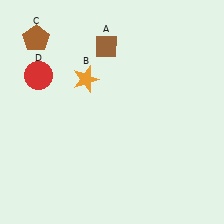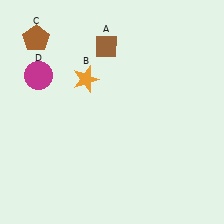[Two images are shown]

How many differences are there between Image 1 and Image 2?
There is 1 difference between the two images.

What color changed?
The circle (D) changed from red in Image 1 to magenta in Image 2.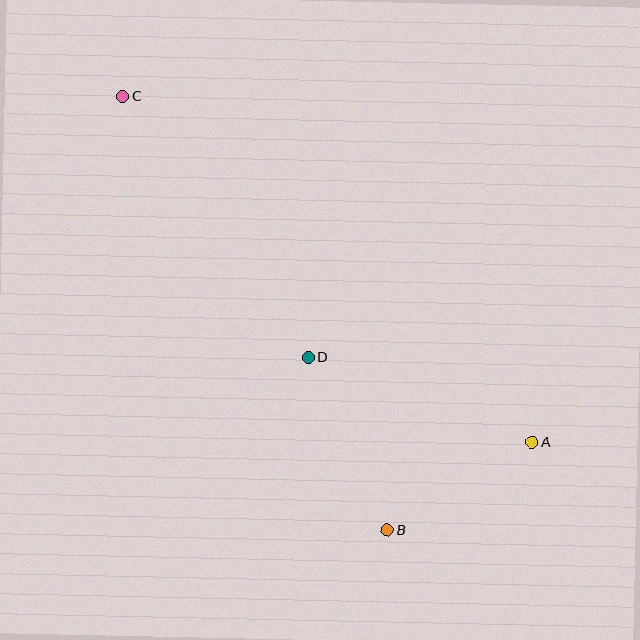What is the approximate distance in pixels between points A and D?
The distance between A and D is approximately 239 pixels.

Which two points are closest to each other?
Points A and B are closest to each other.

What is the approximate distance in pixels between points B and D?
The distance between B and D is approximately 190 pixels.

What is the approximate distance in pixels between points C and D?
The distance between C and D is approximately 320 pixels.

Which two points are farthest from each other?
Points A and C are farthest from each other.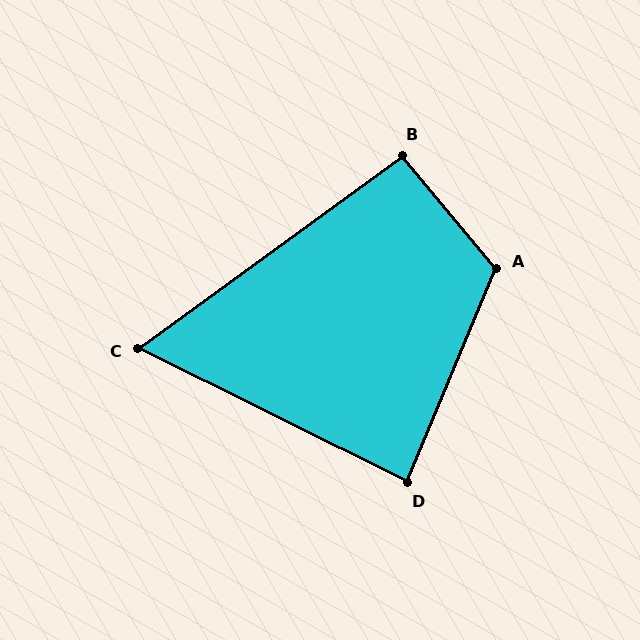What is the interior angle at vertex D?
Approximately 86 degrees (approximately right).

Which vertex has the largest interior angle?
A, at approximately 117 degrees.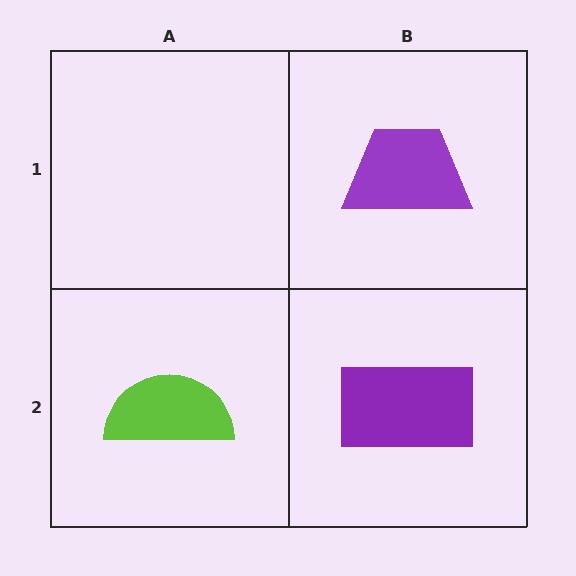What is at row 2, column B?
A purple rectangle.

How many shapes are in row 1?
1 shape.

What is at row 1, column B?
A purple trapezoid.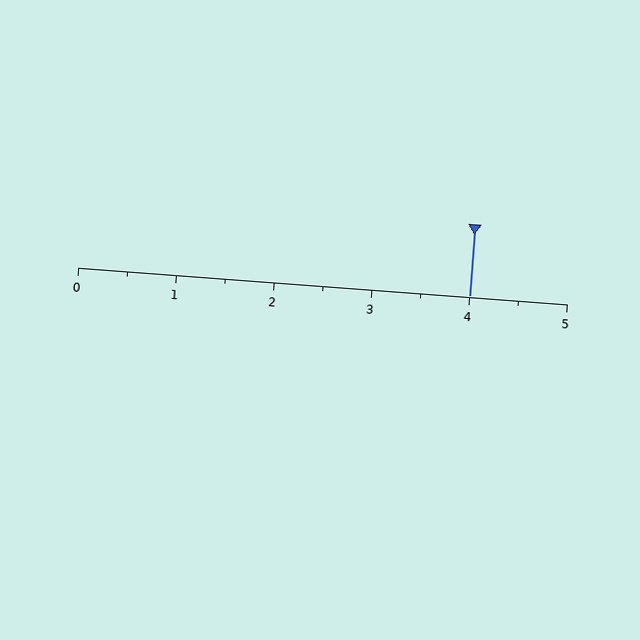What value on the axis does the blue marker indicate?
The marker indicates approximately 4.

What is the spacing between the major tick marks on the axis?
The major ticks are spaced 1 apart.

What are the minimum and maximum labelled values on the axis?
The axis runs from 0 to 5.